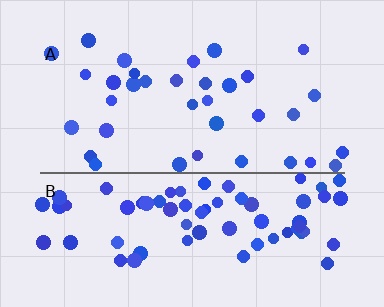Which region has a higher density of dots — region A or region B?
B (the bottom).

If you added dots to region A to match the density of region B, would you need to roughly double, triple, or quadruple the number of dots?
Approximately double.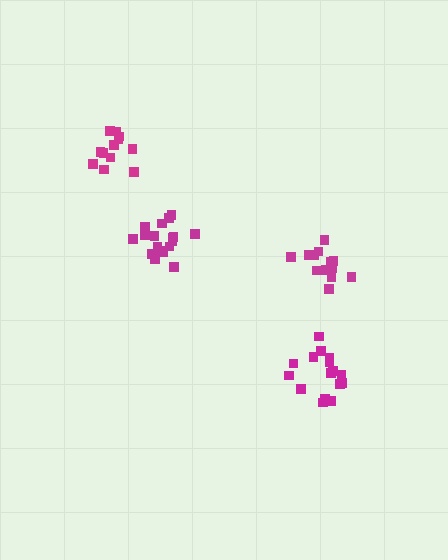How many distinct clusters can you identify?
There are 4 distinct clusters.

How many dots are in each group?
Group 1: 18 dots, Group 2: 15 dots, Group 3: 12 dots, Group 4: 16 dots (61 total).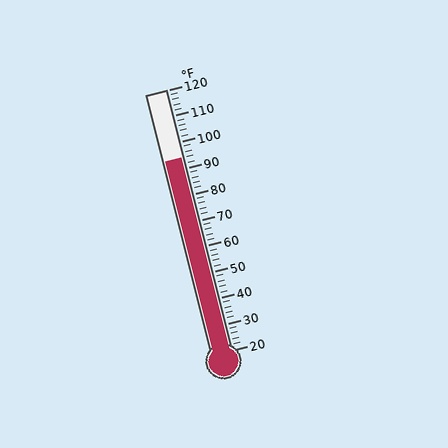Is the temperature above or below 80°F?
The temperature is above 80°F.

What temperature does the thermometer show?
The thermometer shows approximately 94°F.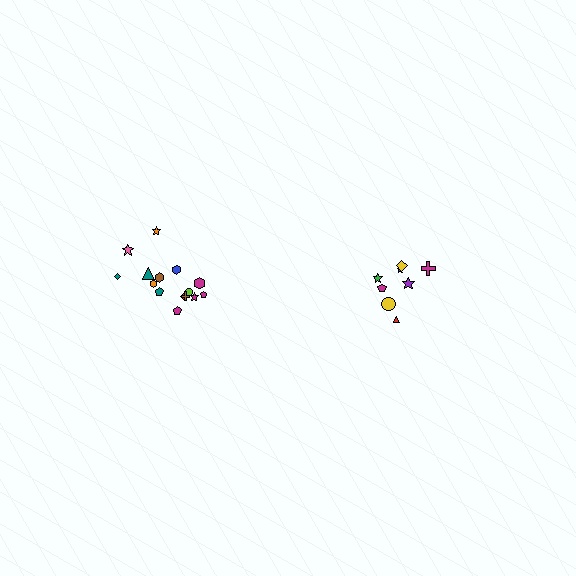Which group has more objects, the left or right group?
The left group.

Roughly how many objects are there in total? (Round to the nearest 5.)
Roughly 25 objects in total.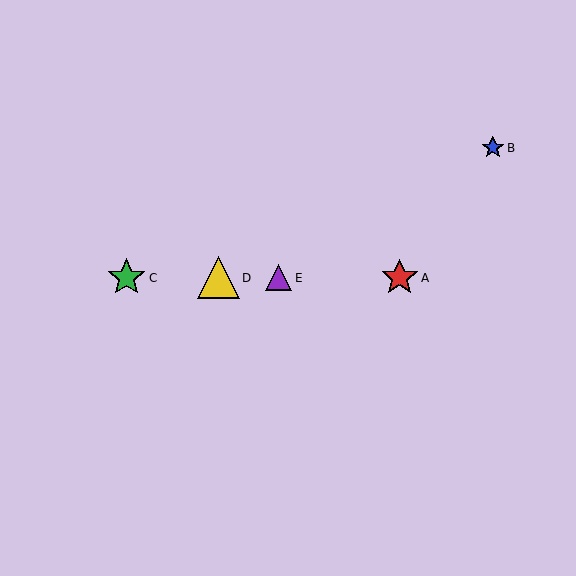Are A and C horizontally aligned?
Yes, both are at y≈278.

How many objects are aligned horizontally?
4 objects (A, C, D, E) are aligned horizontally.